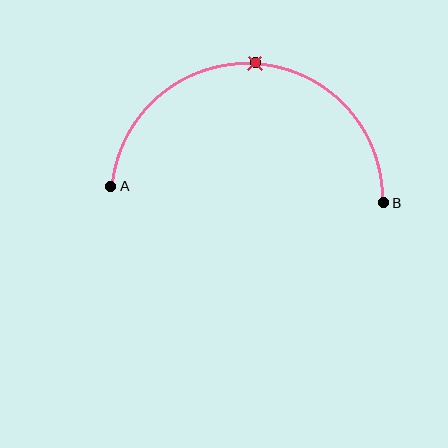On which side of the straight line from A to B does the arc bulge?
The arc bulges above the straight line connecting A and B.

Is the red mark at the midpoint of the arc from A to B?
Yes. The red mark lies on the arc at equal arc-length from both A and B — it is the arc midpoint.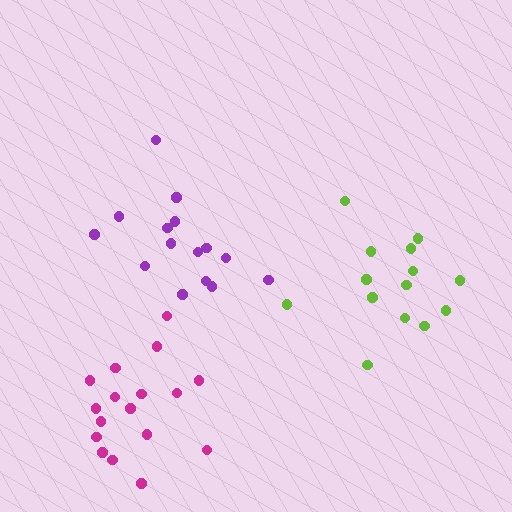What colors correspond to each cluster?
The clusters are colored: lime, magenta, purple.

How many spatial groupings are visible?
There are 3 spatial groupings.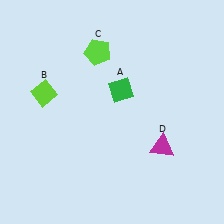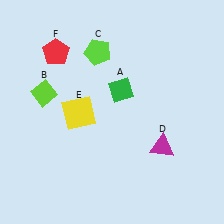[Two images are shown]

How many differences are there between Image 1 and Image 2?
There are 2 differences between the two images.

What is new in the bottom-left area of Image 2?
A yellow square (E) was added in the bottom-left area of Image 2.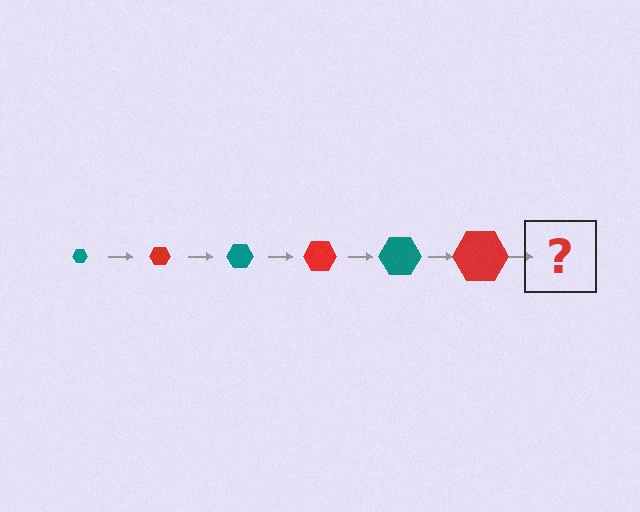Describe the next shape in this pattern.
It should be a teal hexagon, larger than the previous one.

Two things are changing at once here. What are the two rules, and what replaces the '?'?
The two rules are that the hexagon grows larger each step and the color cycles through teal and red. The '?' should be a teal hexagon, larger than the previous one.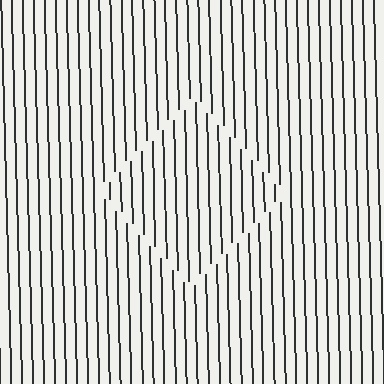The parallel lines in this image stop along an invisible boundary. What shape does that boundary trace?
An illusory square. The interior of the shape contains the same grating, shifted by half a period — the contour is defined by the phase discontinuity where line-ends from the inner and outer gratings abut.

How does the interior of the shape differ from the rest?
The interior of the shape contains the same grating, shifted by half a period — the contour is defined by the phase discontinuity where line-ends from the inner and outer gratings abut.